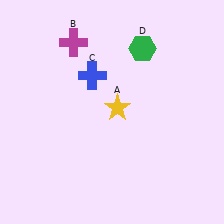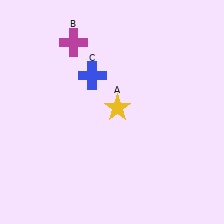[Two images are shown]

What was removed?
The green hexagon (D) was removed in Image 2.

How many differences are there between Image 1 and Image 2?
There is 1 difference between the two images.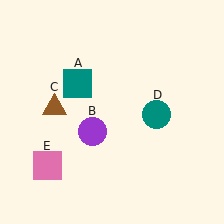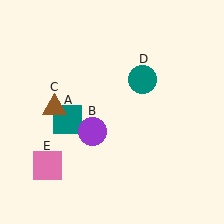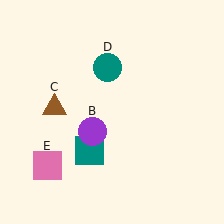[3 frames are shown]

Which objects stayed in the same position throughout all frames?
Purple circle (object B) and brown triangle (object C) and pink square (object E) remained stationary.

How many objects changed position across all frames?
2 objects changed position: teal square (object A), teal circle (object D).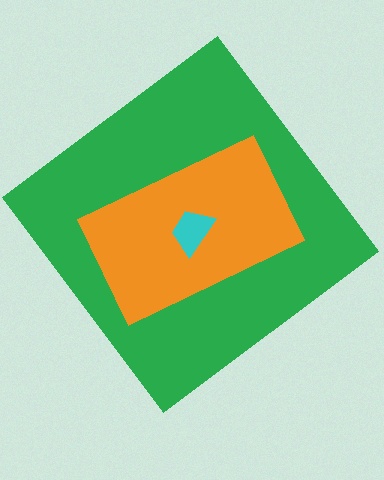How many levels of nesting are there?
3.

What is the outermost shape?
The green diamond.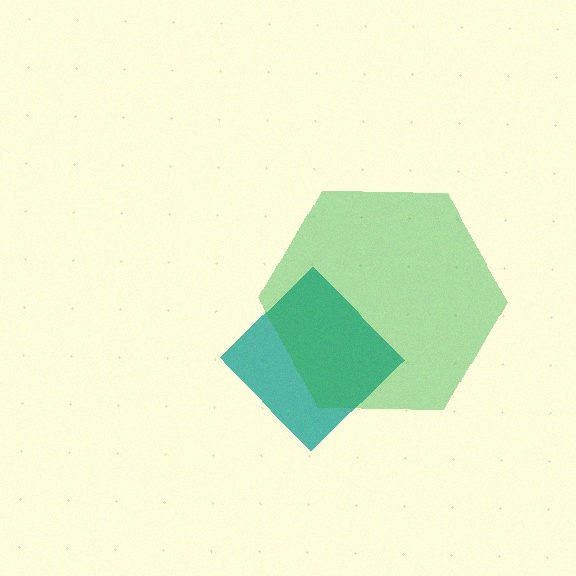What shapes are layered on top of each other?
The layered shapes are: a teal diamond, a green hexagon.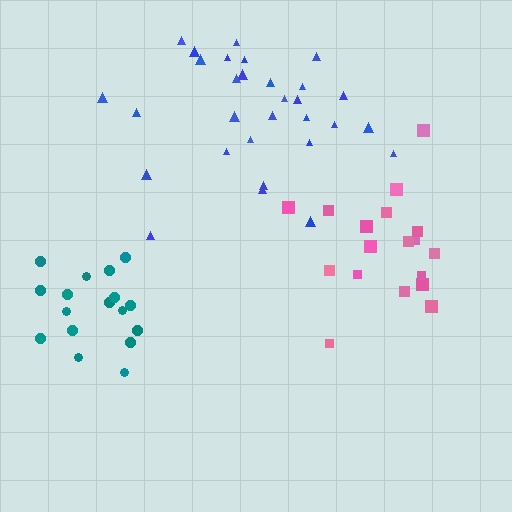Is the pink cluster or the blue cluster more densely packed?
Blue.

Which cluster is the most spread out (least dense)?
Pink.